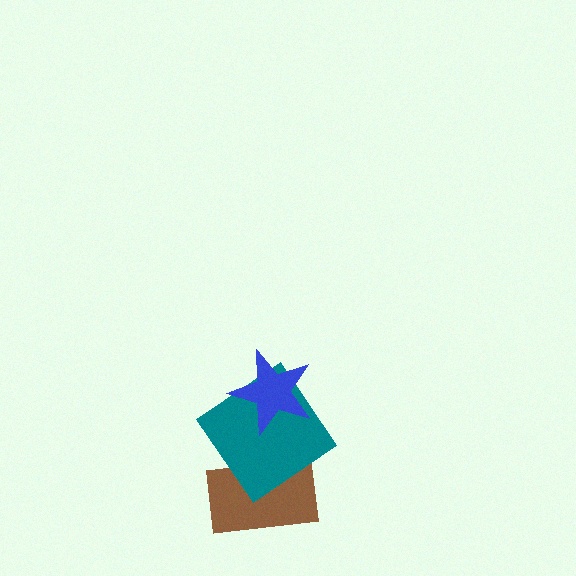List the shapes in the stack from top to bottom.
From top to bottom: the blue star, the teal diamond, the brown rectangle.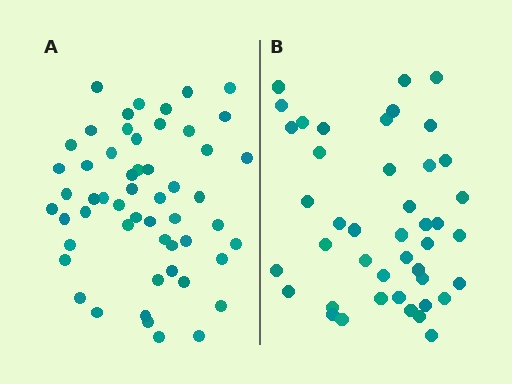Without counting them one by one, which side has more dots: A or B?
Region A (the left region) has more dots.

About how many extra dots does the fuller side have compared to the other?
Region A has roughly 12 or so more dots than region B.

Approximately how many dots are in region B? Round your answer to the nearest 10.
About 40 dots. (The exact count is 43, which rounds to 40.)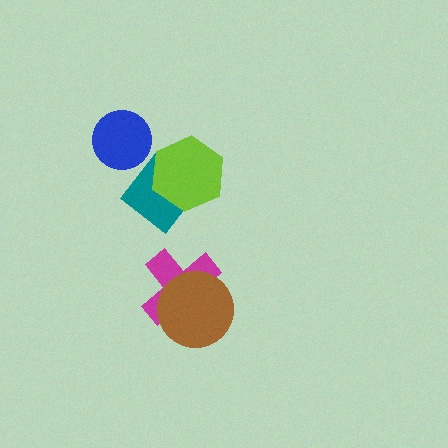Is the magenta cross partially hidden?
Yes, it is partially covered by another shape.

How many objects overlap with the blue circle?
0 objects overlap with the blue circle.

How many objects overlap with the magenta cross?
1 object overlaps with the magenta cross.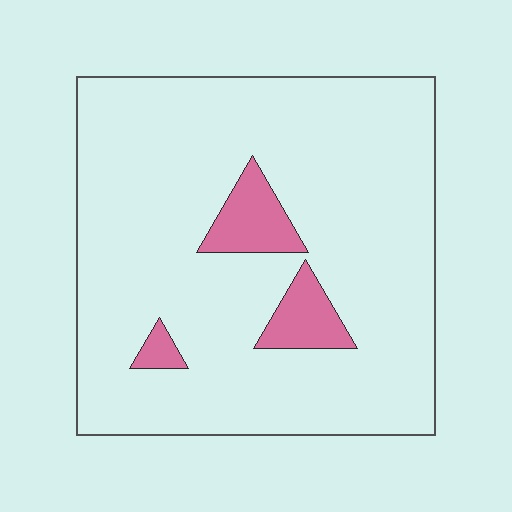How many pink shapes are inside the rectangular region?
3.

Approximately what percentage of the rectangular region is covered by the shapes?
Approximately 10%.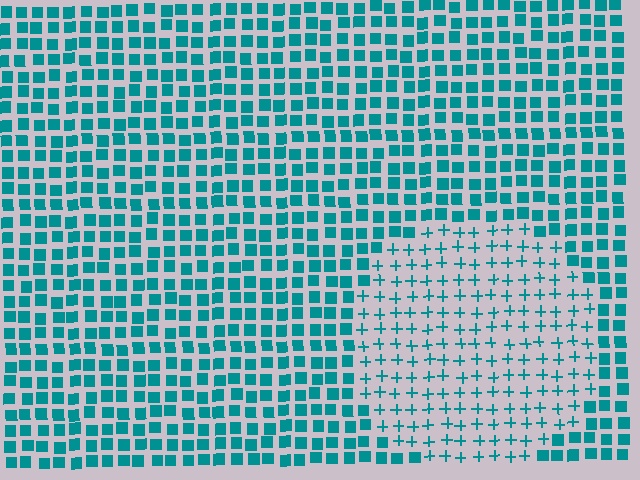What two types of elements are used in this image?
The image uses plus signs inside the circle region and squares outside it.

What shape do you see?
I see a circle.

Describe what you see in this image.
The image is filled with small teal elements arranged in a uniform grid. A circle-shaped region contains plus signs, while the surrounding area contains squares. The boundary is defined purely by the change in element shape.